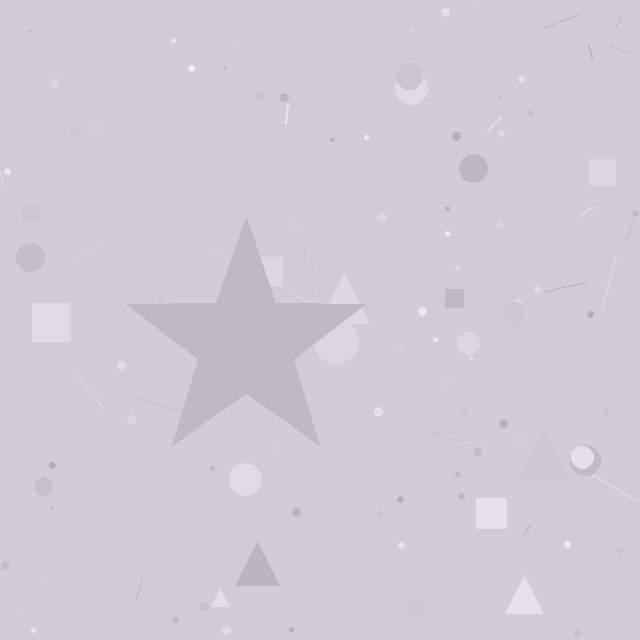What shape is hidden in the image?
A star is hidden in the image.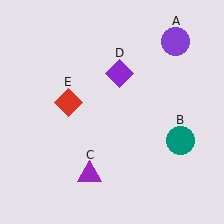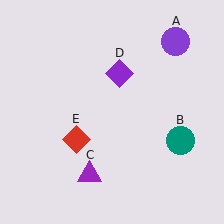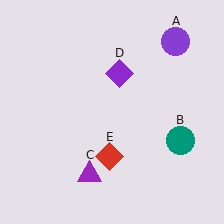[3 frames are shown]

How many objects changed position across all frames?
1 object changed position: red diamond (object E).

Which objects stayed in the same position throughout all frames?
Purple circle (object A) and teal circle (object B) and purple triangle (object C) and purple diamond (object D) remained stationary.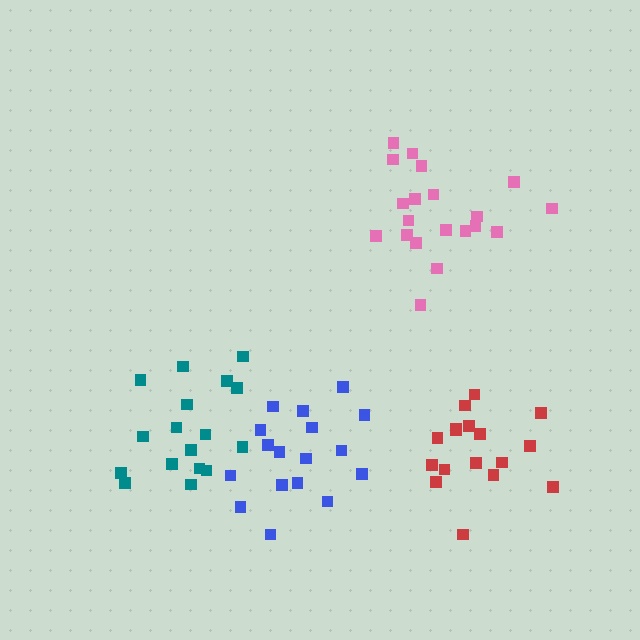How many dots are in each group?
Group 1: 20 dots, Group 2: 17 dots, Group 3: 17 dots, Group 4: 17 dots (71 total).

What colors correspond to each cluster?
The clusters are colored: pink, teal, red, blue.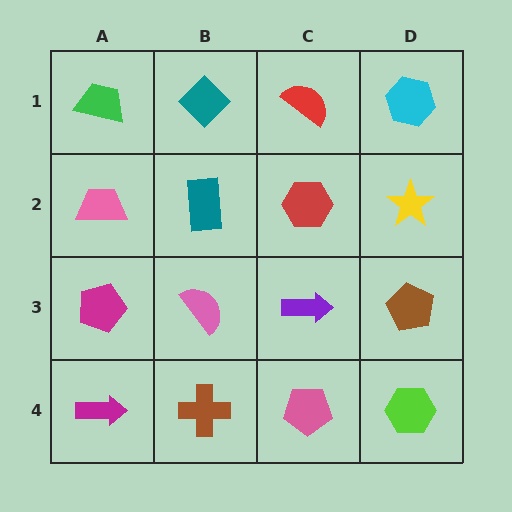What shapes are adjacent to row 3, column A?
A pink trapezoid (row 2, column A), a magenta arrow (row 4, column A), a pink semicircle (row 3, column B).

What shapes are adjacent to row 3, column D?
A yellow star (row 2, column D), a lime hexagon (row 4, column D), a purple arrow (row 3, column C).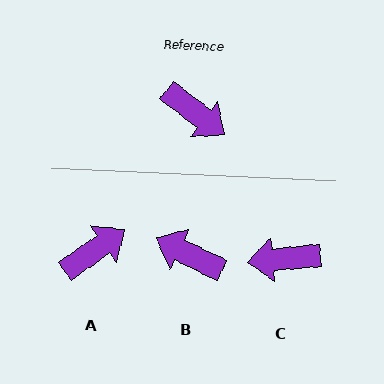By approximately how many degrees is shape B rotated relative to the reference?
Approximately 168 degrees clockwise.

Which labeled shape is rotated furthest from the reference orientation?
B, about 168 degrees away.